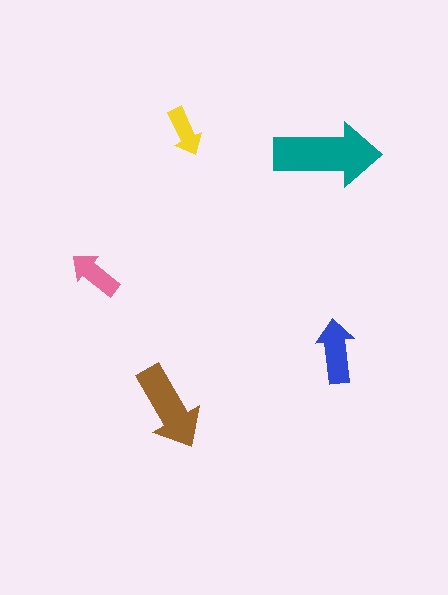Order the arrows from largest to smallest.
the teal one, the brown one, the blue one, the pink one, the yellow one.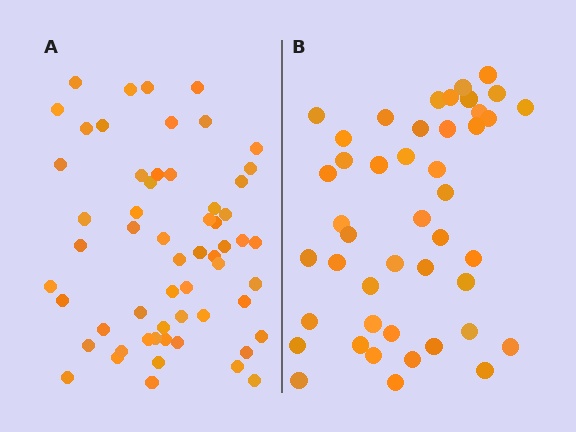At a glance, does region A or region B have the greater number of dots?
Region A (the left region) has more dots.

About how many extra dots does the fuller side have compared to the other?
Region A has approximately 15 more dots than region B.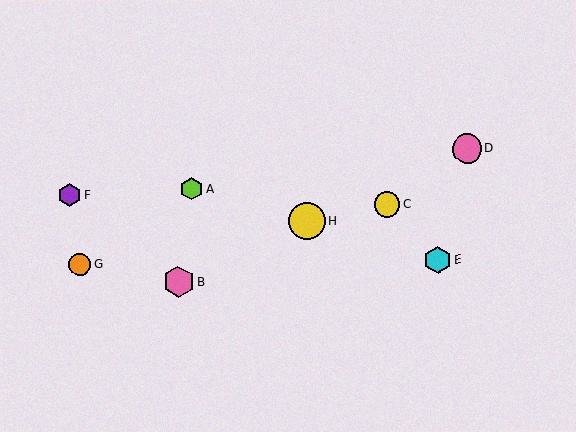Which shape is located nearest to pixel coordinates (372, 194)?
The yellow circle (labeled C) at (387, 205) is nearest to that location.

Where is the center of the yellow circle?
The center of the yellow circle is at (387, 205).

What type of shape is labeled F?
Shape F is a purple hexagon.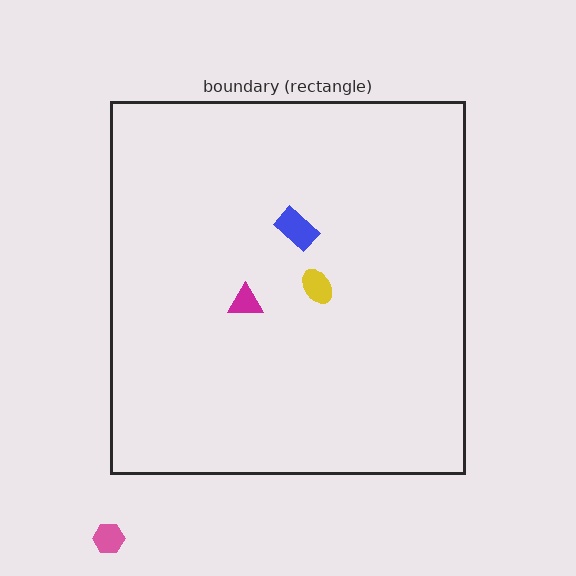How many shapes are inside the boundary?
3 inside, 1 outside.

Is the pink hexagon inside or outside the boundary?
Outside.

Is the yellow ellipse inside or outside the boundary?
Inside.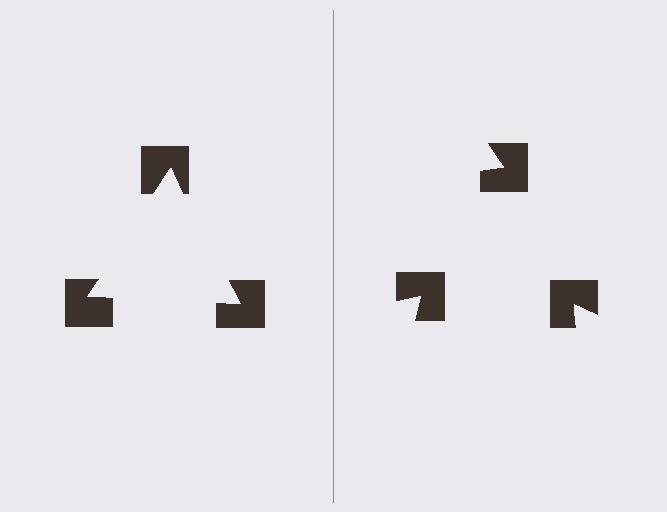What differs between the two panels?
The notched squares are positioned identically on both sides; only the wedge orientations differ. On the left they align to a triangle; on the right they are misaligned.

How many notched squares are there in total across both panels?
6 — 3 on each side.